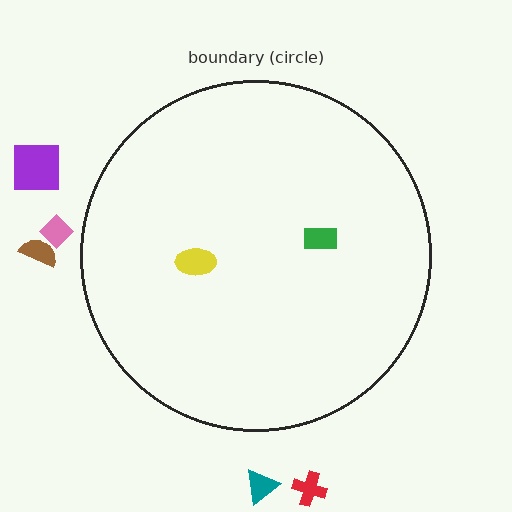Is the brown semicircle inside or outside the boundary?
Outside.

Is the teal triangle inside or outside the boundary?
Outside.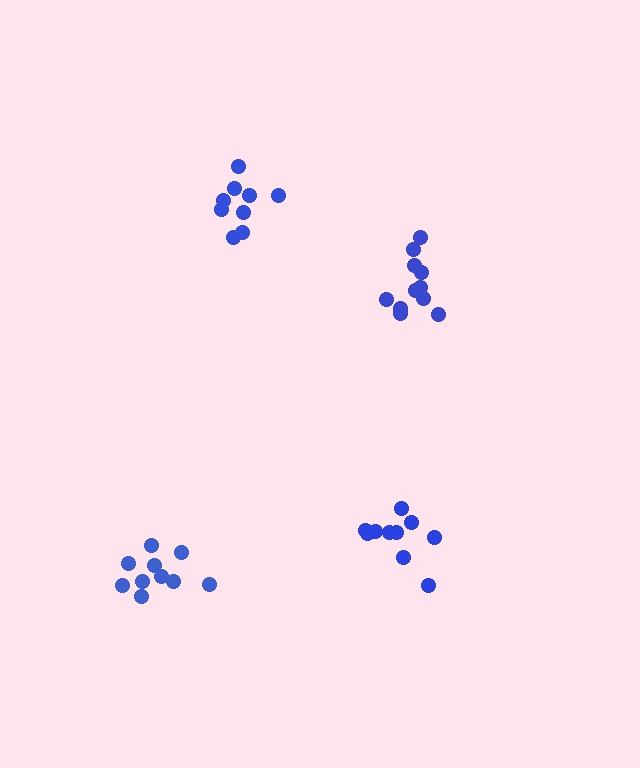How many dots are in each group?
Group 1: 10 dots, Group 2: 9 dots, Group 3: 10 dots, Group 4: 11 dots (40 total).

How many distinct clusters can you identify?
There are 4 distinct clusters.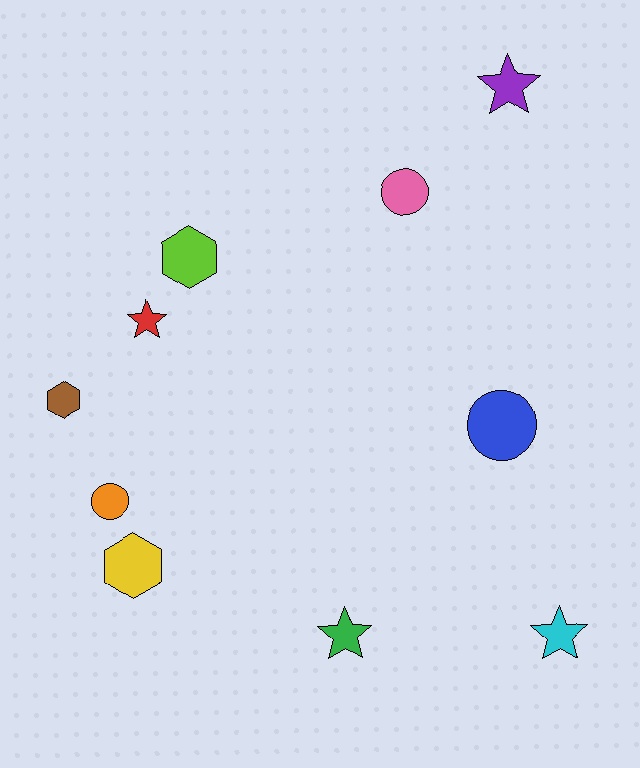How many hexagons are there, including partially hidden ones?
There are 3 hexagons.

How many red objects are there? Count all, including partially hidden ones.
There is 1 red object.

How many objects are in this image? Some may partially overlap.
There are 10 objects.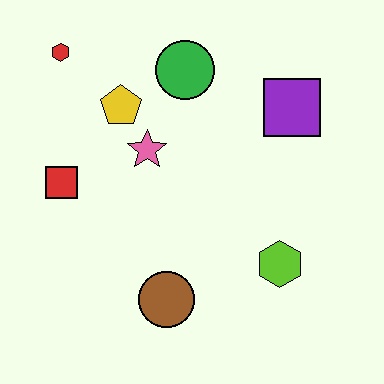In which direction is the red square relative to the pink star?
The red square is to the left of the pink star.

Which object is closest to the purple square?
The green circle is closest to the purple square.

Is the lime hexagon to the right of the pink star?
Yes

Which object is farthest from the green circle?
The brown circle is farthest from the green circle.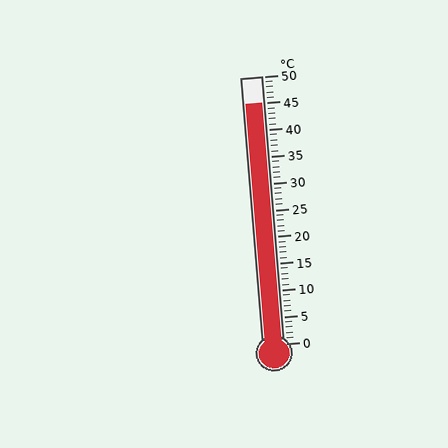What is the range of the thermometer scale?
The thermometer scale ranges from 0°C to 50°C.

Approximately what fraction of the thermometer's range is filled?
The thermometer is filled to approximately 90% of its range.